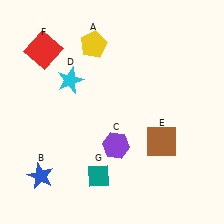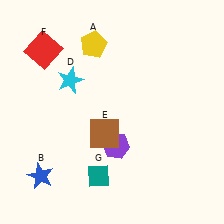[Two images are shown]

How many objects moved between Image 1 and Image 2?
1 object moved between the two images.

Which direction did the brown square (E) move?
The brown square (E) moved left.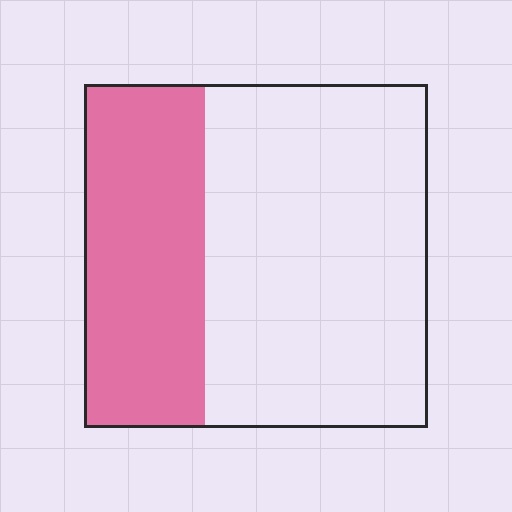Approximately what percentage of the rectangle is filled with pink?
Approximately 35%.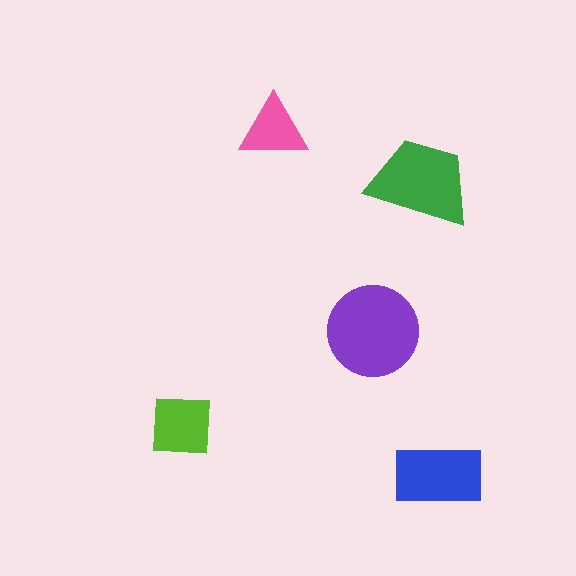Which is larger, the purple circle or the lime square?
The purple circle.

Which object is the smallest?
The pink triangle.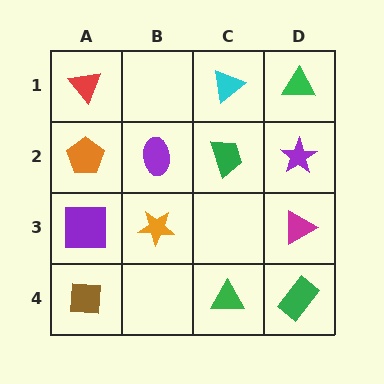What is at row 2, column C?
A green trapezoid.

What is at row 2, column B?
A purple ellipse.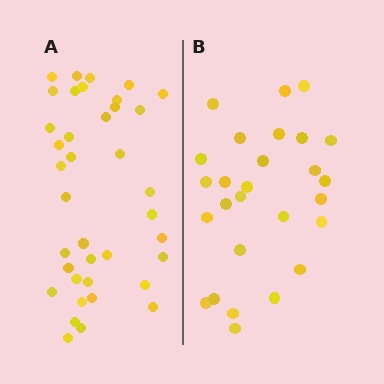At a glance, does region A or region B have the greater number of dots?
Region A (the left region) has more dots.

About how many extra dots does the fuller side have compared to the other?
Region A has roughly 12 or so more dots than region B.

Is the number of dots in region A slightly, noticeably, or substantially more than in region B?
Region A has noticeably more, but not dramatically so. The ratio is roughly 1.4 to 1.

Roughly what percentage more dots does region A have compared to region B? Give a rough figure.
About 40% more.